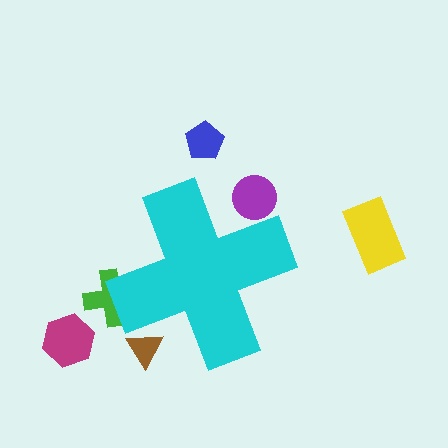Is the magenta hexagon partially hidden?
No, the magenta hexagon is fully visible.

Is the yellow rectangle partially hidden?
No, the yellow rectangle is fully visible.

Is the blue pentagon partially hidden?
No, the blue pentagon is fully visible.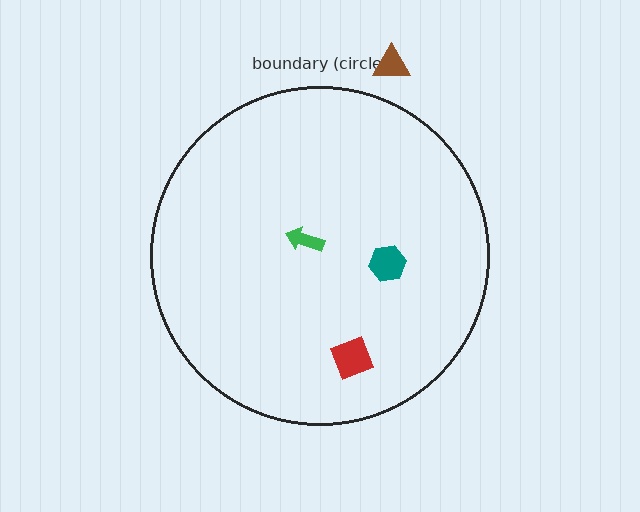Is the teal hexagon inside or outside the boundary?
Inside.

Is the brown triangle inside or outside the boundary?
Outside.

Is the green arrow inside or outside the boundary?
Inside.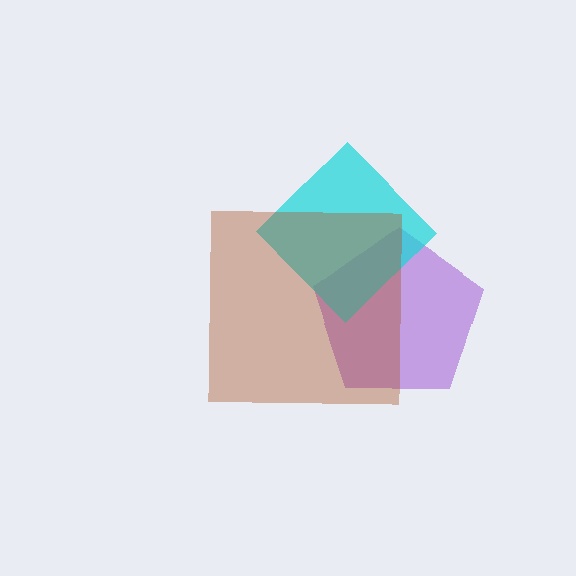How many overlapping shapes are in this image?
There are 3 overlapping shapes in the image.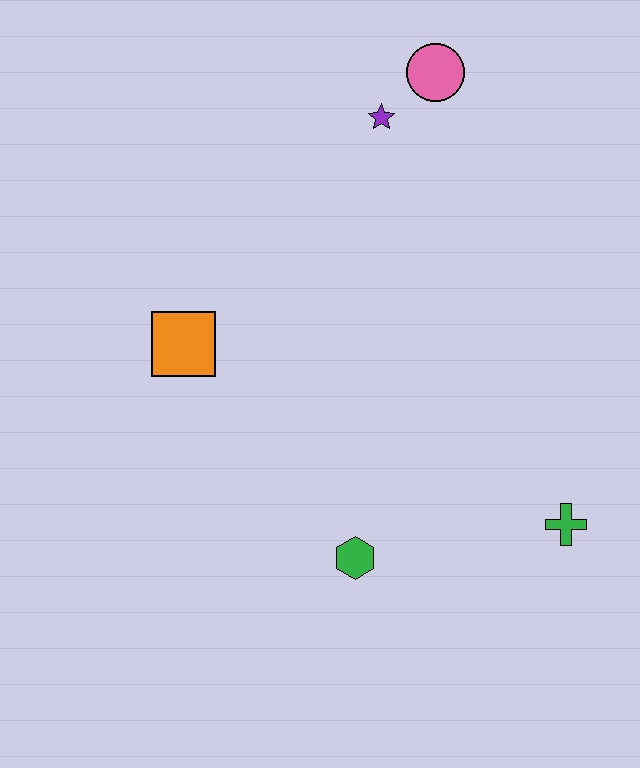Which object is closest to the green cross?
The green hexagon is closest to the green cross.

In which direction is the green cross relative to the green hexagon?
The green cross is to the right of the green hexagon.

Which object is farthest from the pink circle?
The green hexagon is farthest from the pink circle.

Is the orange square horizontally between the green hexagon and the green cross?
No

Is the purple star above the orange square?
Yes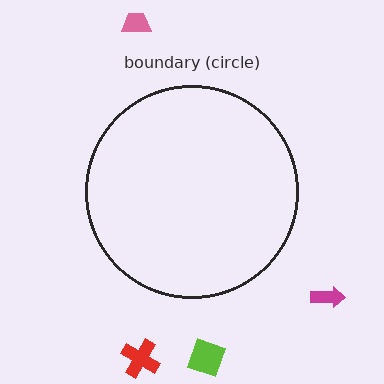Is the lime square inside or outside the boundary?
Outside.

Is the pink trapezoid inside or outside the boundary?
Outside.